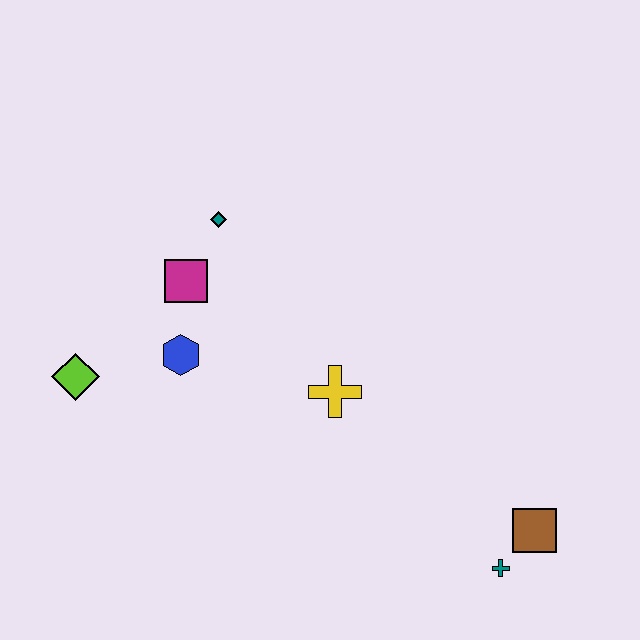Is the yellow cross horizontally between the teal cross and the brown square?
No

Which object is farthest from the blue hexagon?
The brown square is farthest from the blue hexagon.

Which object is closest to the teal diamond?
The magenta square is closest to the teal diamond.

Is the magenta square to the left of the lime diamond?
No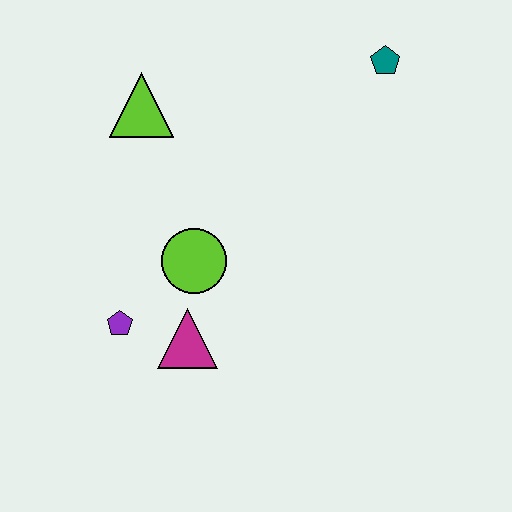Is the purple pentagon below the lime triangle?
Yes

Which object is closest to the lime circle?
The magenta triangle is closest to the lime circle.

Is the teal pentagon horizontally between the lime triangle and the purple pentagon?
No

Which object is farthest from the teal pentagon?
The purple pentagon is farthest from the teal pentagon.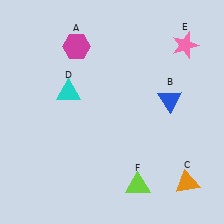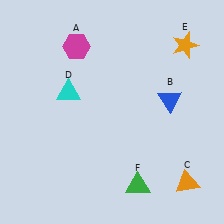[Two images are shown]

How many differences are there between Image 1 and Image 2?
There are 2 differences between the two images.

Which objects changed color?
E changed from pink to orange. F changed from lime to green.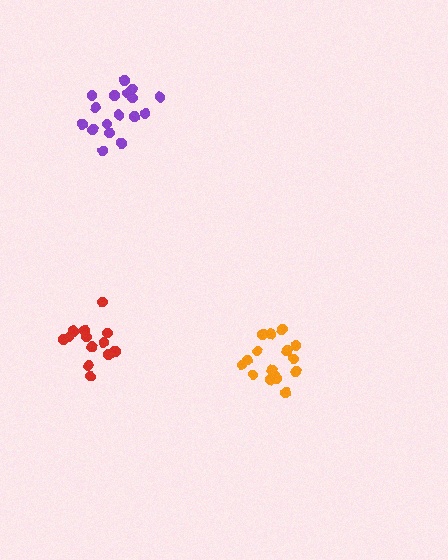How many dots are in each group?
Group 1: 16 dots, Group 2: 17 dots, Group 3: 13 dots (46 total).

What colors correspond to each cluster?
The clusters are colored: orange, purple, red.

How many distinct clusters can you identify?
There are 3 distinct clusters.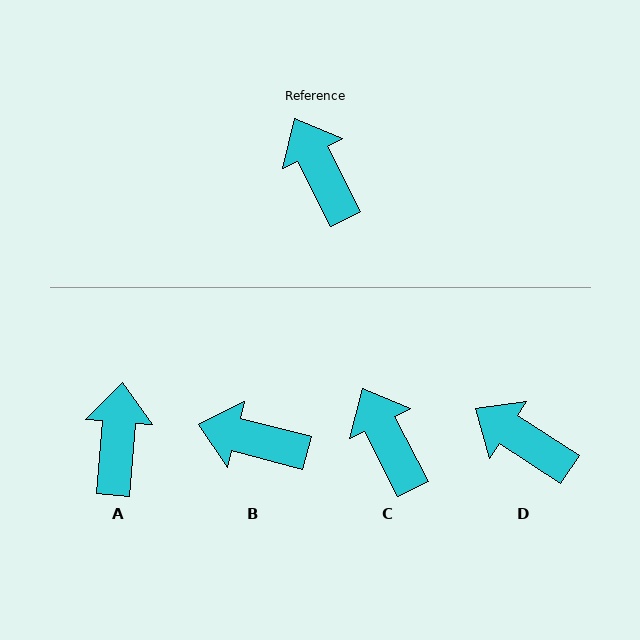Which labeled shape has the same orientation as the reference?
C.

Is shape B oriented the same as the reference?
No, it is off by about 48 degrees.